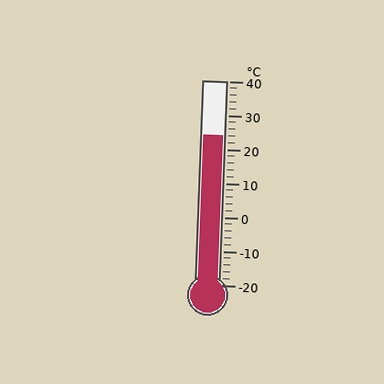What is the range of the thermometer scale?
The thermometer scale ranges from -20°C to 40°C.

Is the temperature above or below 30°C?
The temperature is below 30°C.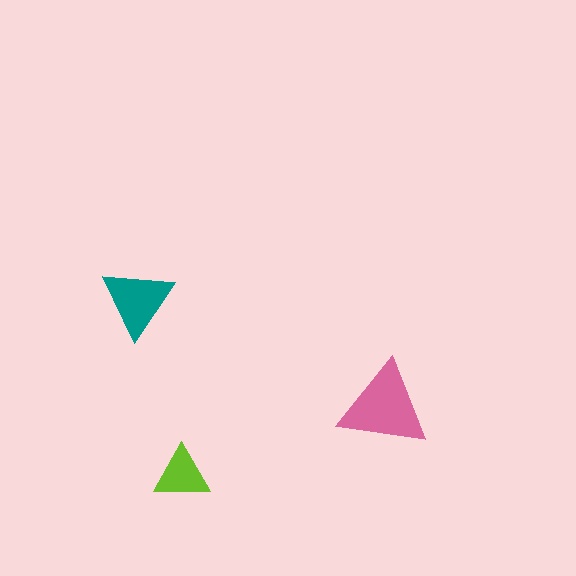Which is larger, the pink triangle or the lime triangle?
The pink one.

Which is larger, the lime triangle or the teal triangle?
The teal one.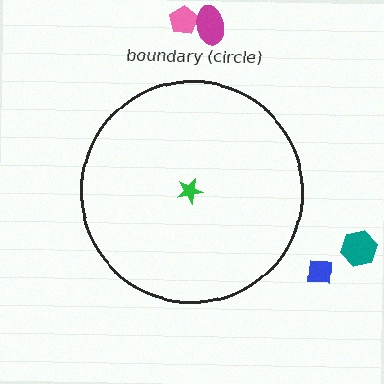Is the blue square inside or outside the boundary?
Outside.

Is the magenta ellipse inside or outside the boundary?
Outside.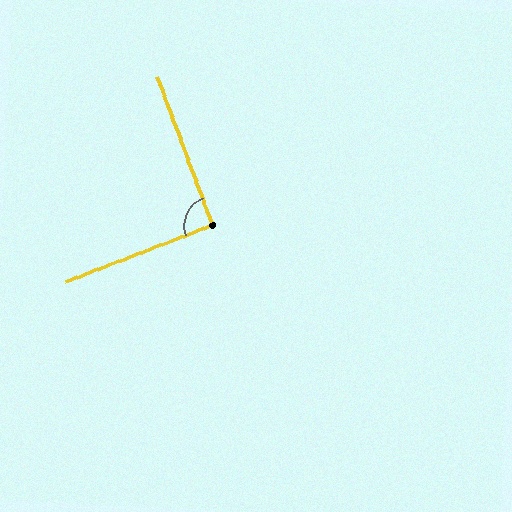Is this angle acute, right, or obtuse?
It is approximately a right angle.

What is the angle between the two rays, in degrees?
Approximately 91 degrees.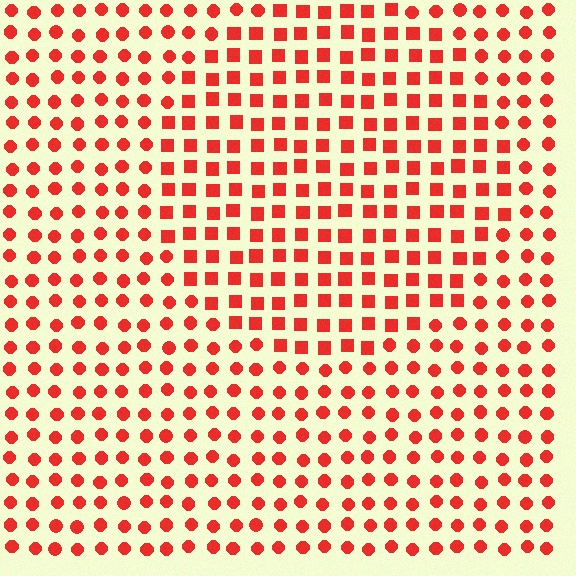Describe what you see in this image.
The image is filled with small red elements arranged in a uniform grid. A circle-shaped region contains squares, while the surrounding area contains circles. The boundary is defined purely by the change in element shape.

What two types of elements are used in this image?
The image uses squares inside the circle region and circles outside it.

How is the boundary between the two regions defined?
The boundary is defined by a change in element shape: squares inside vs. circles outside. All elements share the same color and spacing.